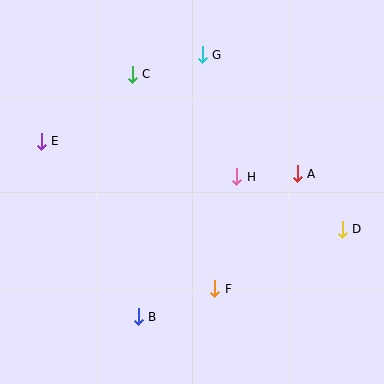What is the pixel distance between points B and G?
The distance between B and G is 270 pixels.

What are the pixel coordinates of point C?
Point C is at (132, 74).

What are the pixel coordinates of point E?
Point E is at (41, 141).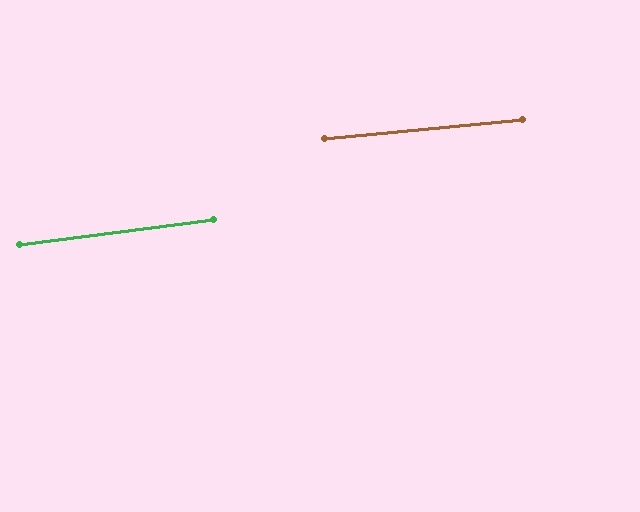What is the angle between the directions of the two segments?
Approximately 2 degrees.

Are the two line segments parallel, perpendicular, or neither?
Parallel — their directions differ by only 1.8°.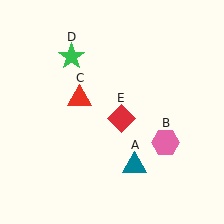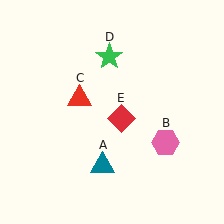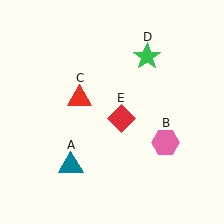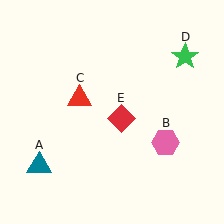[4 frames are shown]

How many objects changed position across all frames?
2 objects changed position: teal triangle (object A), green star (object D).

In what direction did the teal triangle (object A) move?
The teal triangle (object A) moved left.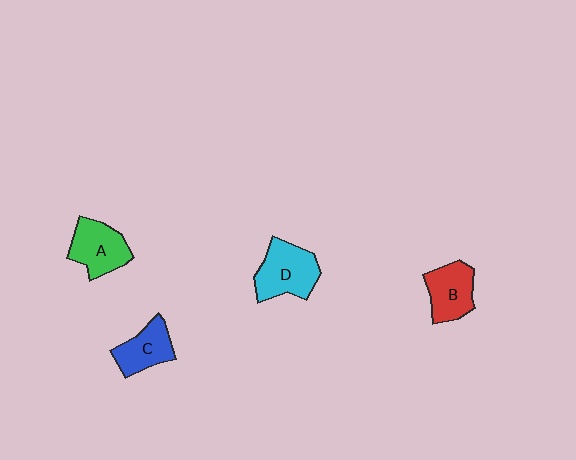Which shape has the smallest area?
Shape C (blue).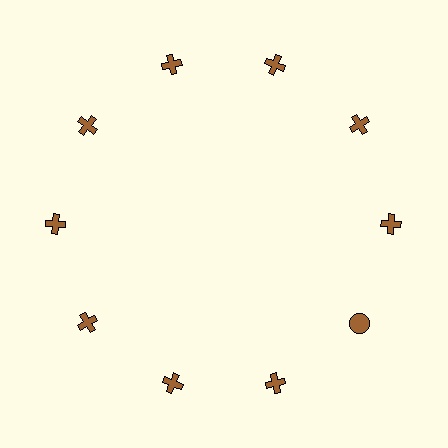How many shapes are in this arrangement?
There are 10 shapes arranged in a ring pattern.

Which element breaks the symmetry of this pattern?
The brown circle at roughly the 4 o'clock position breaks the symmetry. All other shapes are brown crosses.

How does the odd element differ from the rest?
It has a different shape: circle instead of cross.